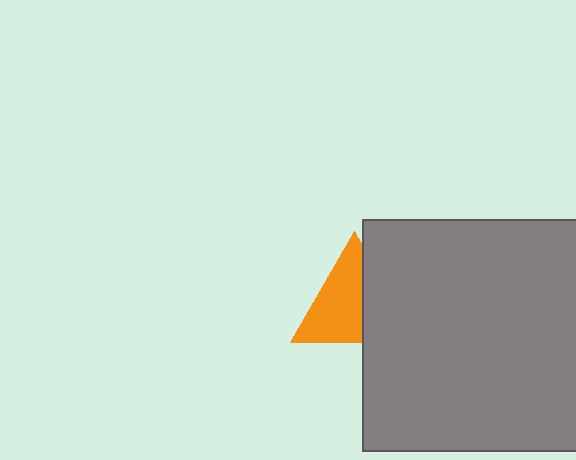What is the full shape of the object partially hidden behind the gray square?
The partially hidden object is an orange triangle.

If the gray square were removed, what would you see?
You would see the complete orange triangle.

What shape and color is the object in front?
The object in front is a gray square.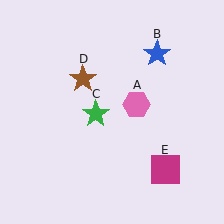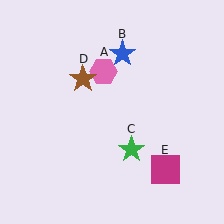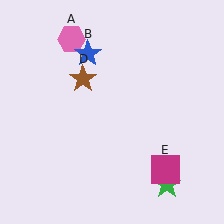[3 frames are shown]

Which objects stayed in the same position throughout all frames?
Brown star (object D) and magenta square (object E) remained stationary.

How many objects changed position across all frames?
3 objects changed position: pink hexagon (object A), blue star (object B), green star (object C).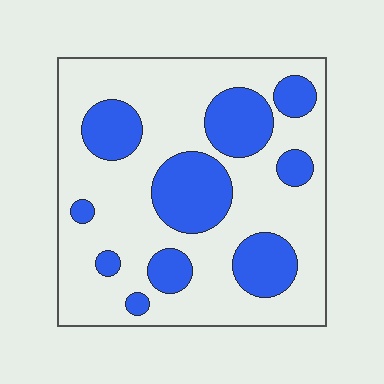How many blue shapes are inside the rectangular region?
10.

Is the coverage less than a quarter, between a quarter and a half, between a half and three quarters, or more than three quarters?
Between a quarter and a half.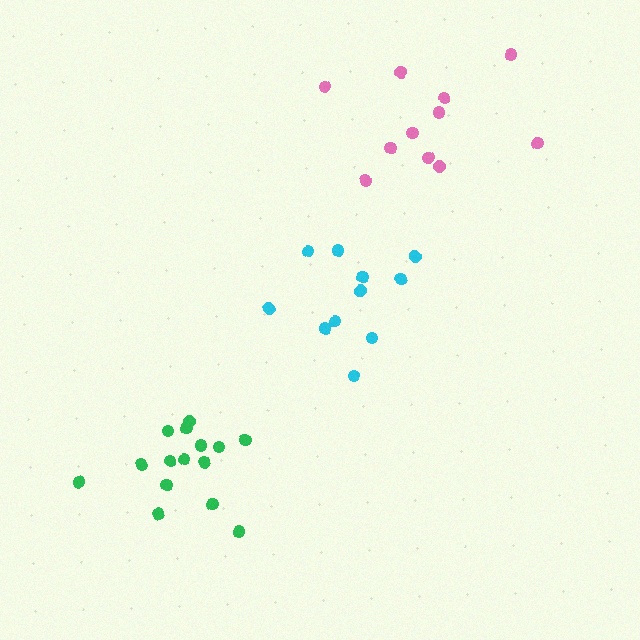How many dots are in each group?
Group 1: 11 dots, Group 2: 15 dots, Group 3: 11 dots (37 total).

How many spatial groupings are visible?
There are 3 spatial groupings.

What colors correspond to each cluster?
The clusters are colored: cyan, green, pink.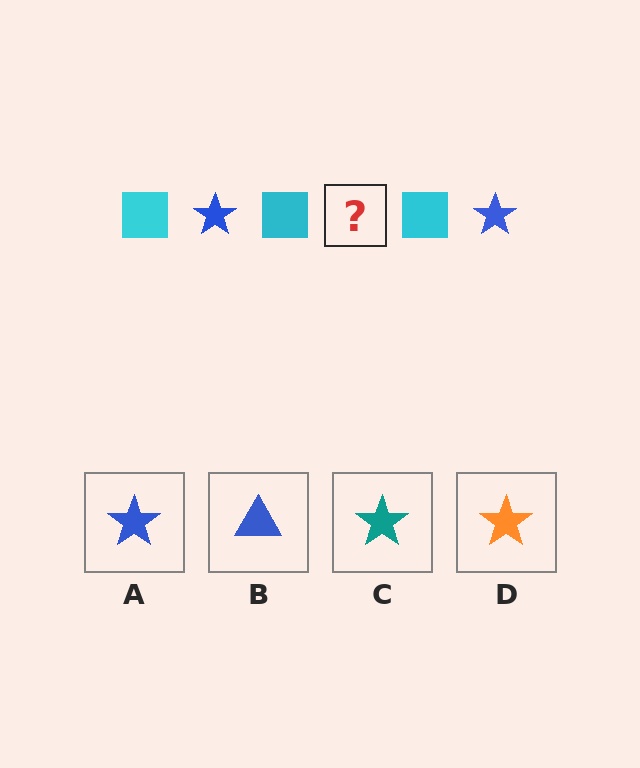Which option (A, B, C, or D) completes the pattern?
A.